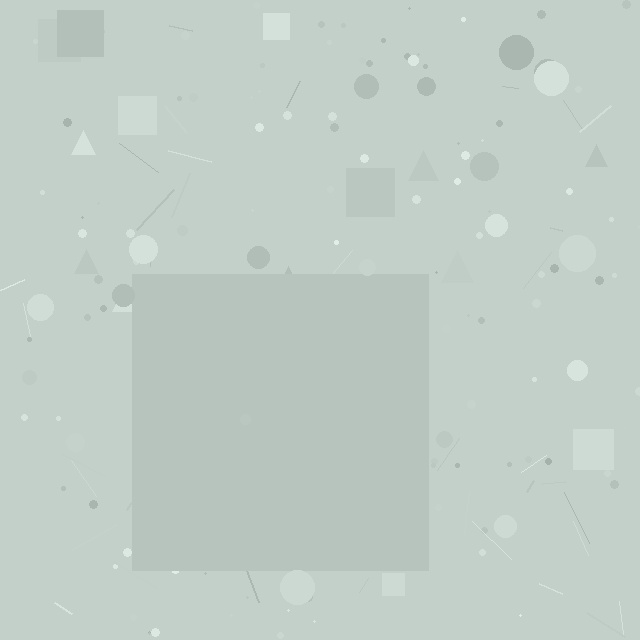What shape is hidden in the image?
A square is hidden in the image.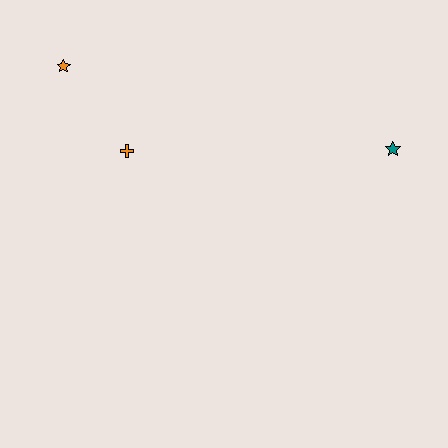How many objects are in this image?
There are 3 objects.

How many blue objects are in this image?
There are no blue objects.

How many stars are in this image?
There are 2 stars.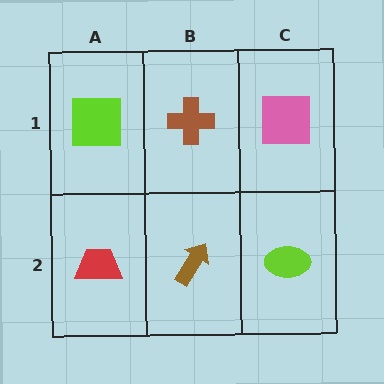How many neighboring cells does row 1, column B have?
3.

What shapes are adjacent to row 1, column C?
A lime ellipse (row 2, column C), a brown cross (row 1, column B).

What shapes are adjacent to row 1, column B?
A brown arrow (row 2, column B), a lime square (row 1, column A), a pink square (row 1, column C).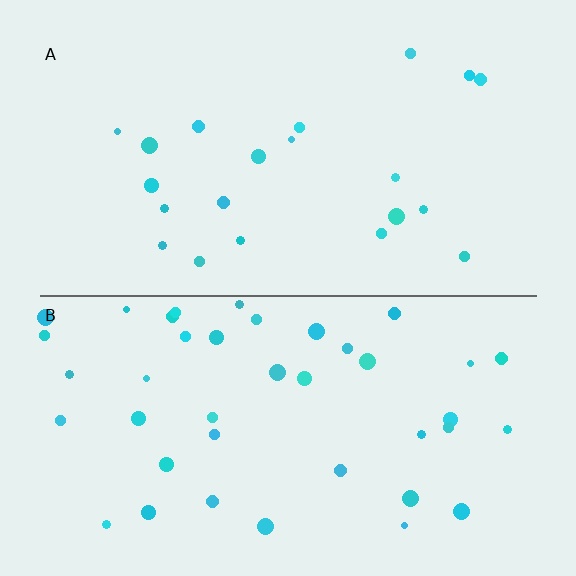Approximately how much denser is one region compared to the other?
Approximately 1.9× — region B over region A.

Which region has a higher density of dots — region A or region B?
B (the bottom).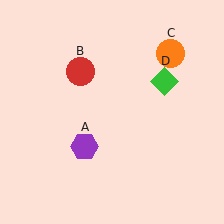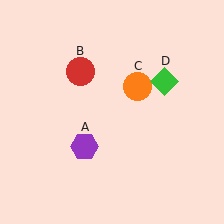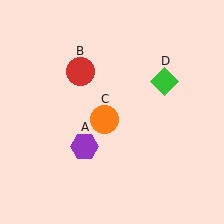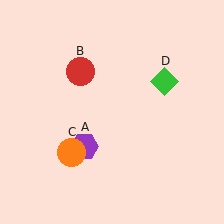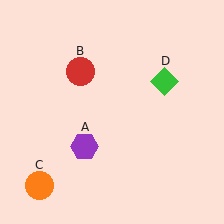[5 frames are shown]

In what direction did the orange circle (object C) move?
The orange circle (object C) moved down and to the left.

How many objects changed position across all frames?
1 object changed position: orange circle (object C).